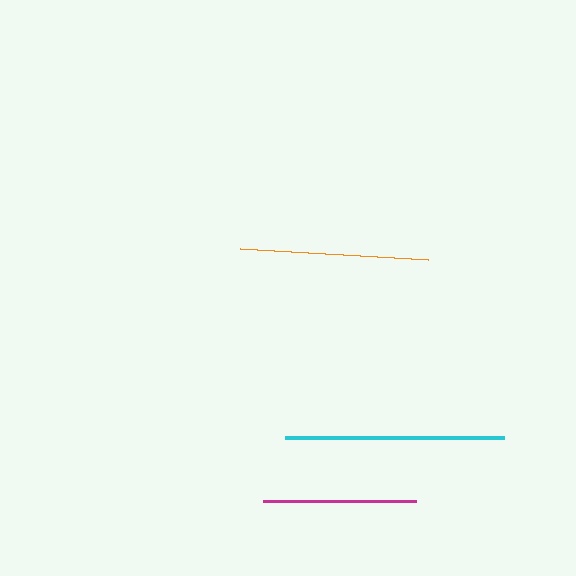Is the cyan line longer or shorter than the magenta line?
The cyan line is longer than the magenta line.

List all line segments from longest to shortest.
From longest to shortest: cyan, orange, magenta.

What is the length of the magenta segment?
The magenta segment is approximately 153 pixels long.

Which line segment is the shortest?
The magenta line is the shortest at approximately 153 pixels.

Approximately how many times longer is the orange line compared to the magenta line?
The orange line is approximately 1.2 times the length of the magenta line.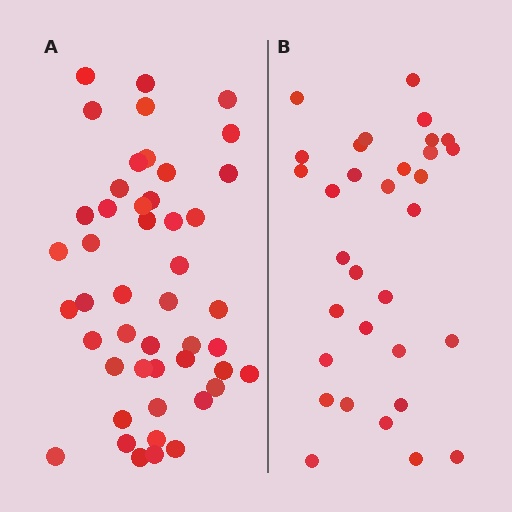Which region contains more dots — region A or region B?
Region A (the left region) has more dots.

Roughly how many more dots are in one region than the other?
Region A has approximately 15 more dots than region B.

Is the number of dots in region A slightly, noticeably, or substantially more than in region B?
Region A has substantially more. The ratio is roughly 1.5 to 1.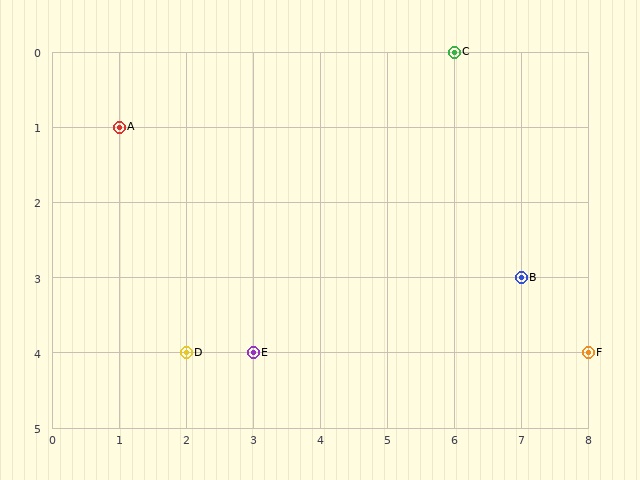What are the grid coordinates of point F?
Point F is at grid coordinates (8, 4).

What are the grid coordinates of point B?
Point B is at grid coordinates (7, 3).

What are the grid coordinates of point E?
Point E is at grid coordinates (3, 4).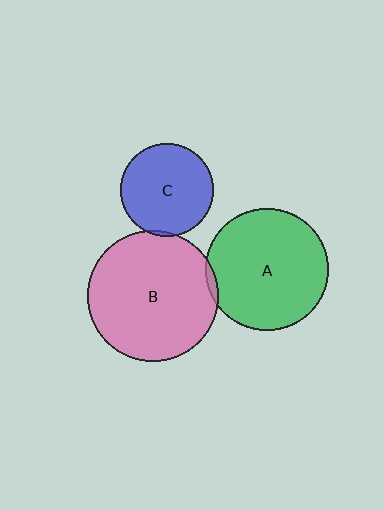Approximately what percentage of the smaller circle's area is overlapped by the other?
Approximately 5%.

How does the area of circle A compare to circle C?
Approximately 1.7 times.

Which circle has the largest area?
Circle B (pink).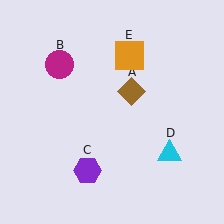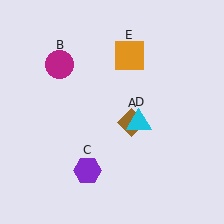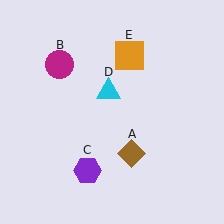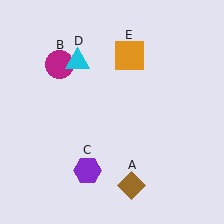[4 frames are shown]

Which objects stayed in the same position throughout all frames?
Magenta circle (object B) and purple hexagon (object C) and orange square (object E) remained stationary.